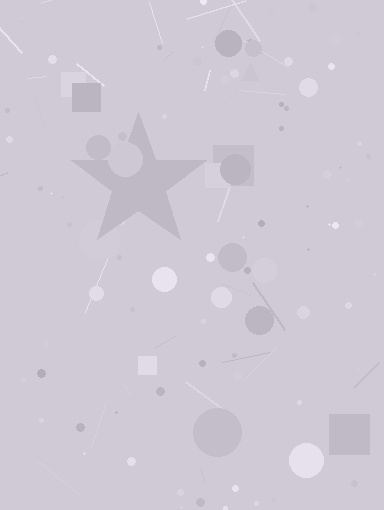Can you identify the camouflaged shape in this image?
The camouflaged shape is a star.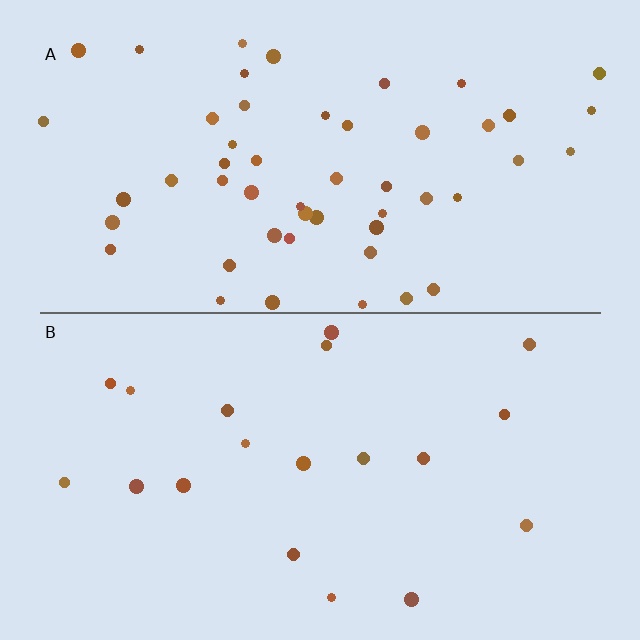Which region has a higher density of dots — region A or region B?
A (the top).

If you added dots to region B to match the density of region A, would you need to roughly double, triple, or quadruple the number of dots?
Approximately triple.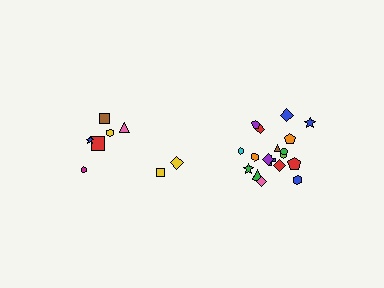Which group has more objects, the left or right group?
The right group.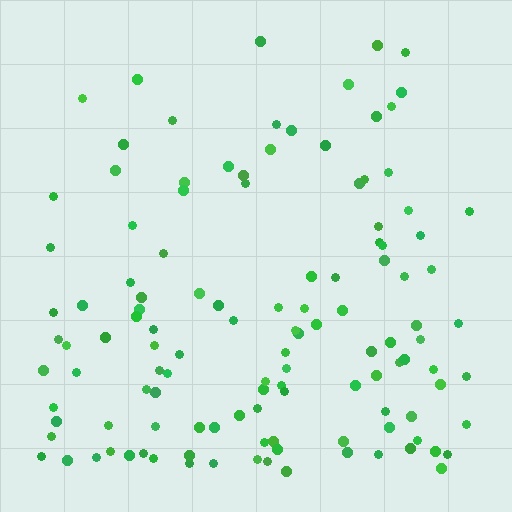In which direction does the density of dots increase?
From top to bottom, with the bottom side densest.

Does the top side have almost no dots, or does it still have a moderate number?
Still a moderate number, just noticeably fewer than the bottom.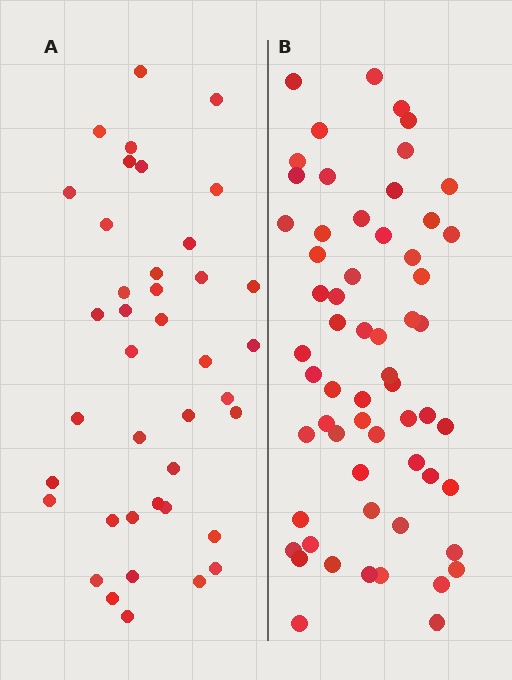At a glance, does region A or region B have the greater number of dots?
Region B (the right region) has more dots.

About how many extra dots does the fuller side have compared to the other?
Region B has approximately 20 more dots than region A.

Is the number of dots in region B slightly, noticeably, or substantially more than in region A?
Region B has substantially more. The ratio is roughly 1.5 to 1.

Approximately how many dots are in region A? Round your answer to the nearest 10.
About 40 dots.